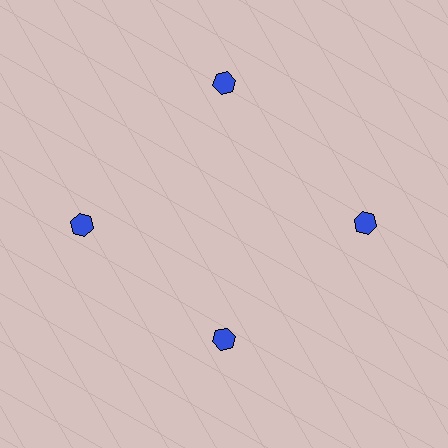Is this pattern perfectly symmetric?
No. The 4 blue hexagons are arranged in a ring, but one element near the 6 o'clock position is pulled inward toward the center, breaking the 4-fold rotational symmetry.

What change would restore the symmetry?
The symmetry would be restored by moving it outward, back onto the ring so that all 4 hexagons sit at equal angles and equal distance from the center.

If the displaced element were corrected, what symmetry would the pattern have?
It would have 4-fold rotational symmetry — the pattern would map onto itself every 90 degrees.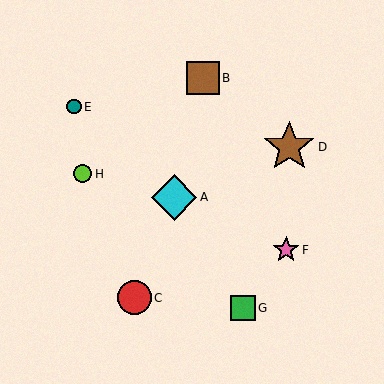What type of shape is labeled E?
Shape E is a teal circle.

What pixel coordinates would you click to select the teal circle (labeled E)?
Click at (74, 107) to select the teal circle E.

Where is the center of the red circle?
The center of the red circle is at (134, 298).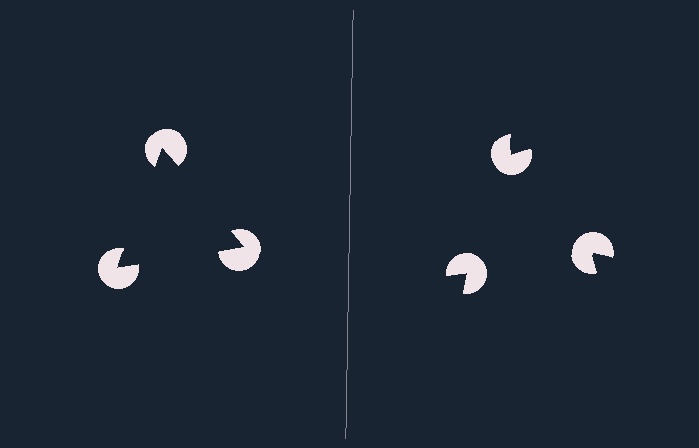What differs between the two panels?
The pac-man discs are positioned identically on both sides; only the wedge orientations differ. On the left they align to a triangle; on the right they are misaligned.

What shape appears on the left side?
An illusory triangle.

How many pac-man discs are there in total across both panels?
6 — 3 on each side.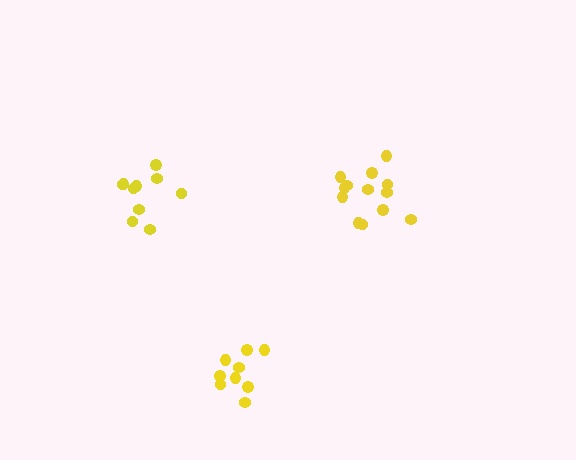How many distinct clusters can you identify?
There are 3 distinct clusters.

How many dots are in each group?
Group 1: 10 dots, Group 2: 9 dots, Group 3: 13 dots (32 total).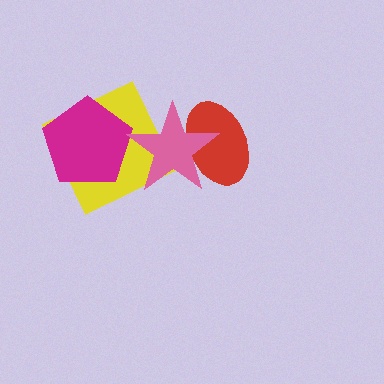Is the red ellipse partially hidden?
Yes, it is partially covered by another shape.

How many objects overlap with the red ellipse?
1 object overlaps with the red ellipse.